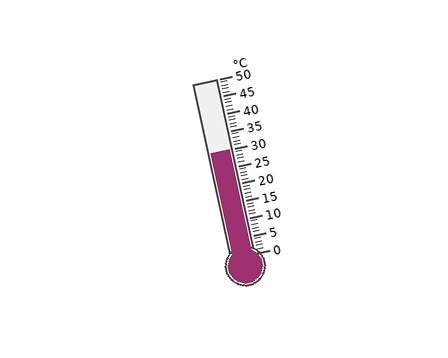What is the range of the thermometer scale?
The thermometer scale ranges from 0°C to 50°C.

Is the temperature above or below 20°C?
The temperature is above 20°C.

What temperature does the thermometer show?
The thermometer shows approximately 30°C.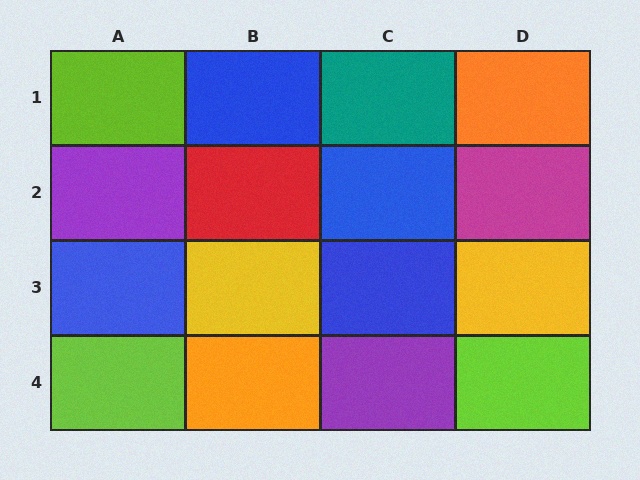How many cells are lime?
3 cells are lime.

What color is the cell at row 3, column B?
Yellow.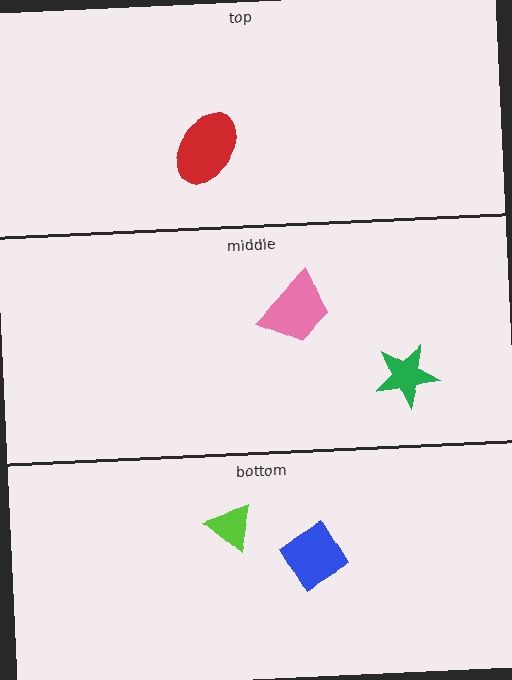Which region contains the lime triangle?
The bottom region.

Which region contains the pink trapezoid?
The middle region.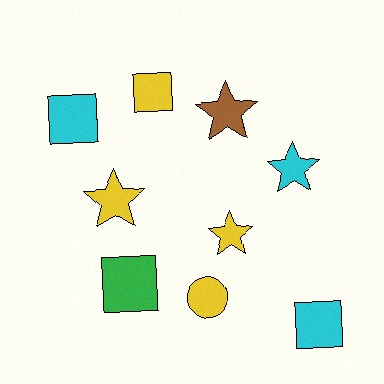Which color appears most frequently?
Yellow, with 4 objects.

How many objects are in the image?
There are 9 objects.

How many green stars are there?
There are no green stars.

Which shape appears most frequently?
Star, with 4 objects.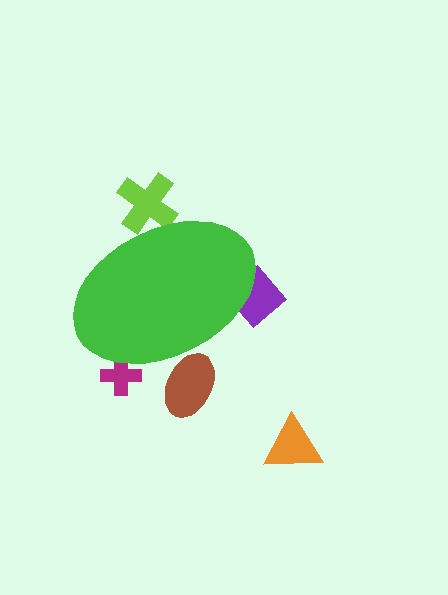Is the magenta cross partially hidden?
Yes, the magenta cross is partially hidden behind the green ellipse.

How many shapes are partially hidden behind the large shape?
4 shapes are partially hidden.